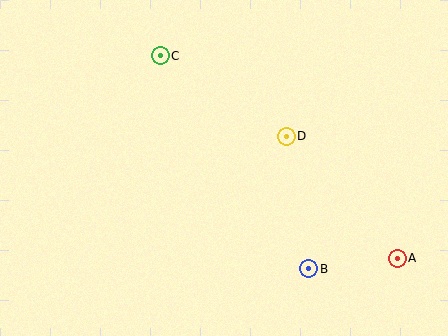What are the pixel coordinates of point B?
Point B is at (309, 269).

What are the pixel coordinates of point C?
Point C is at (160, 56).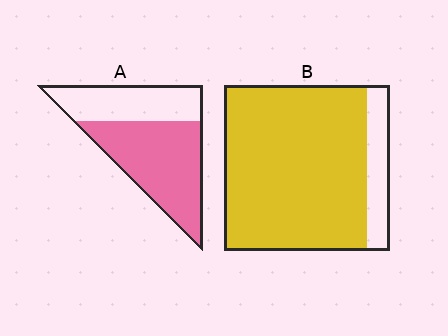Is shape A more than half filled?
Yes.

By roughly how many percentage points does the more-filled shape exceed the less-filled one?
By roughly 25 percentage points (B over A).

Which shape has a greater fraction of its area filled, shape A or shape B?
Shape B.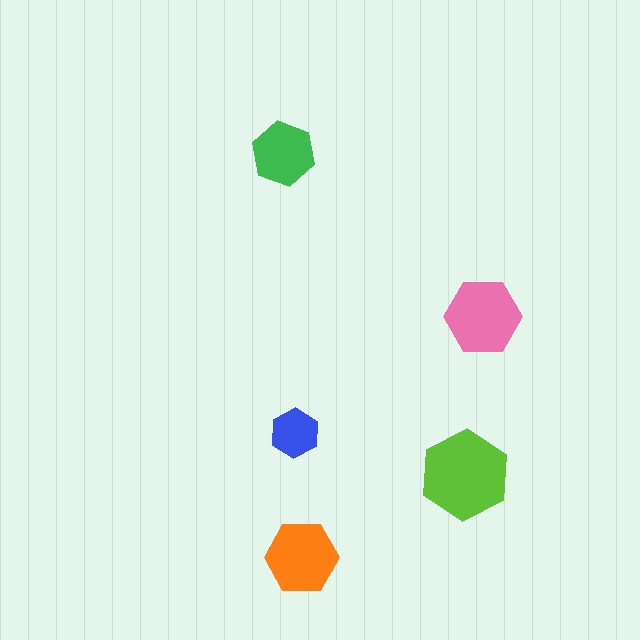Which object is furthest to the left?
The green hexagon is leftmost.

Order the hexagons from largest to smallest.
the lime one, the pink one, the orange one, the green one, the blue one.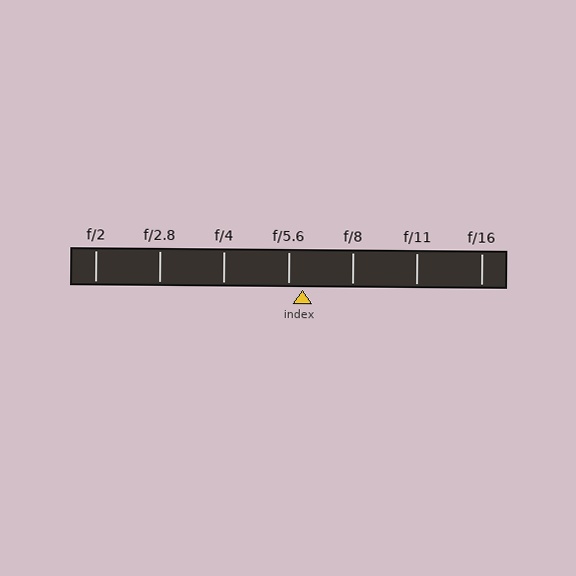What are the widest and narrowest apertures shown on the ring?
The widest aperture shown is f/2 and the narrowest is f/16.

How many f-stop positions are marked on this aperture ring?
There are 7 f-stop positions marked.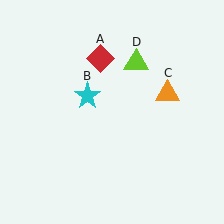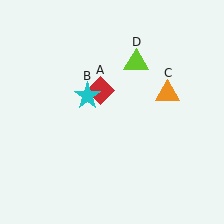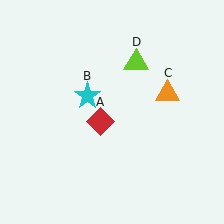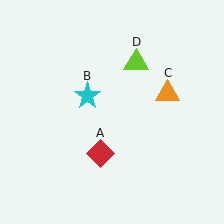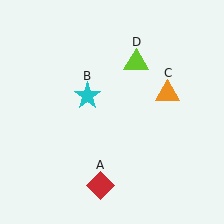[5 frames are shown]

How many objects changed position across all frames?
1 object changed position: red diamond (object A).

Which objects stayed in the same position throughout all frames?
Cyan star (object B) and orange triangle (object C) and lime triangle (object D) remained stationary.